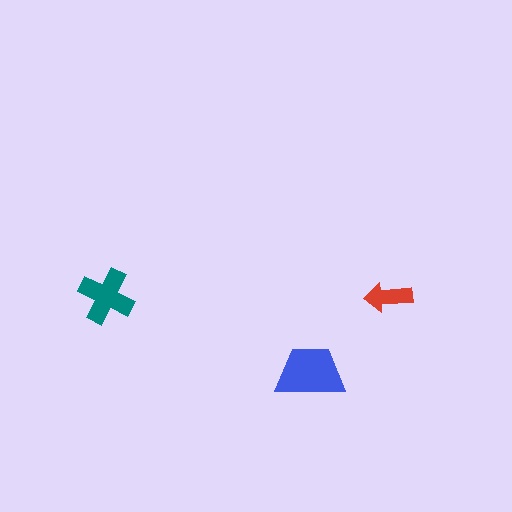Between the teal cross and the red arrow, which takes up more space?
The teal cross.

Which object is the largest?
The blue trapezoid.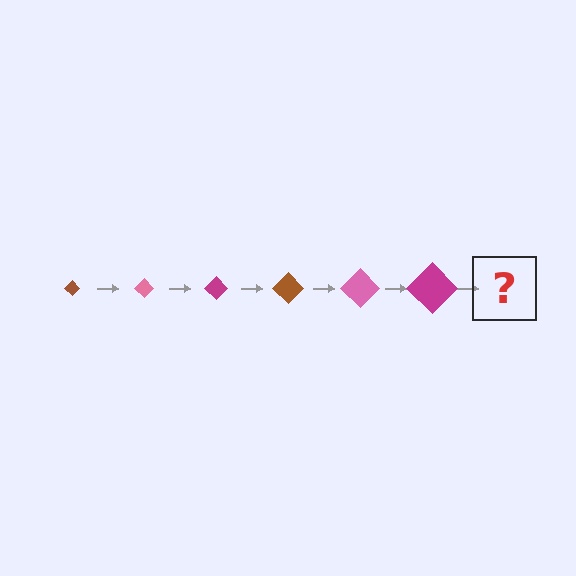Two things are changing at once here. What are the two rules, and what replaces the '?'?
The two rules are that the diamond grows larger each step and the color cycles through brown, pink, and magenta. The '?' should be a brown diamond, larger than the previous one.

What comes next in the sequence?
The next element should be a brown diamond, larger than the previous one.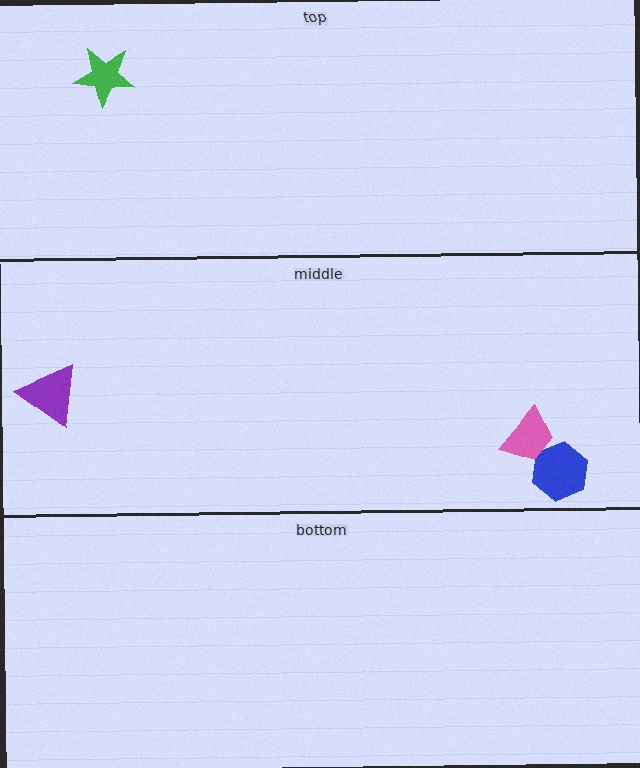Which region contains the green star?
The top region.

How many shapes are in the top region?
1.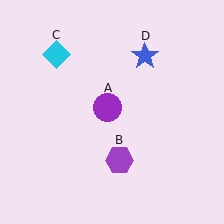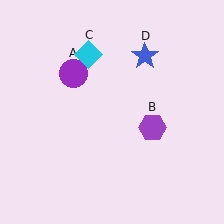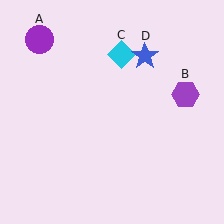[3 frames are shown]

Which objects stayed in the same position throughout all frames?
Blue star (object D) remained stationary.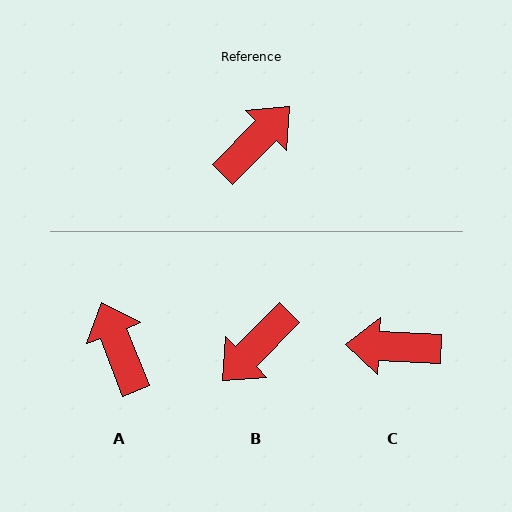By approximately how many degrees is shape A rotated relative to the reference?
Approximately 66 degrees counter-clockwise.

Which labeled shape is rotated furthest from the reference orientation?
B, about 179 degrees away.